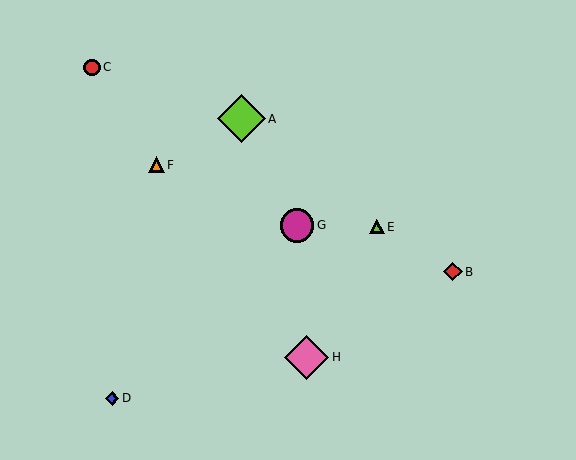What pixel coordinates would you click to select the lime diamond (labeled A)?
Click at (242, 119) to select the lime diamond A.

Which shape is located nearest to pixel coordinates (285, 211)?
The magenta circle (labeled G) at (297, 225) is nearest to that location.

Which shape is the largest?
The lime diamond (labeled A) is the largest.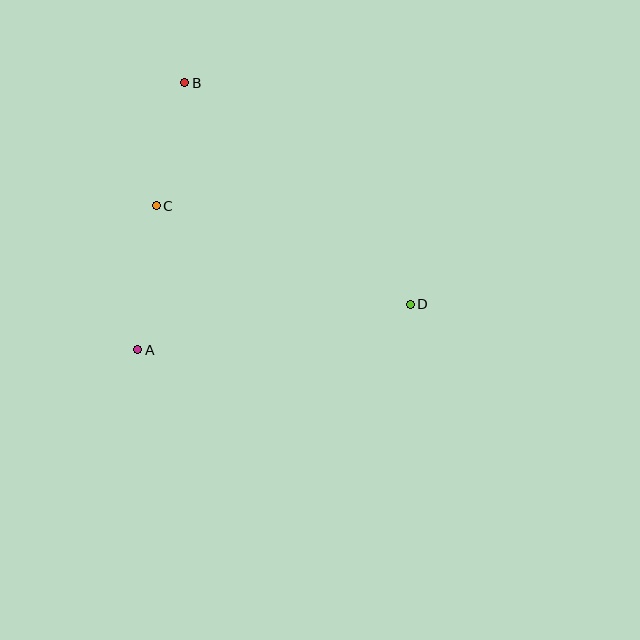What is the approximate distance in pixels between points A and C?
The distance between A and C is approximately 145 pixels.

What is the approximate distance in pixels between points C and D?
The distance between C and D is approximately 272 pixels.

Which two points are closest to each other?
Points B and C are closest to each other.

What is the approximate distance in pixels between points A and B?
The distance between A and B is approximately 271 pixels.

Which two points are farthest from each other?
Points B and D are farthest from each other.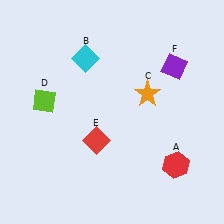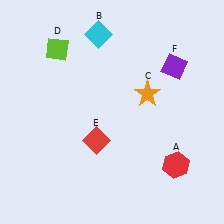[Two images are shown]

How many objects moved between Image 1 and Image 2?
2 objects moved between the two images.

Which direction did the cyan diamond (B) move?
The cyan diamond (B) moved up.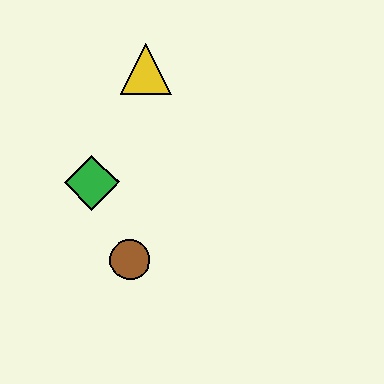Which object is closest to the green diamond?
The brown circle is closest to the green diamond.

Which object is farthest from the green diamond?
The yellow triangle is farthest from the green diamond.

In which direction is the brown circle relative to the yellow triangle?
The brown circle is below the yellow triangle.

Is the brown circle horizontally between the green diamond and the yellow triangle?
Yes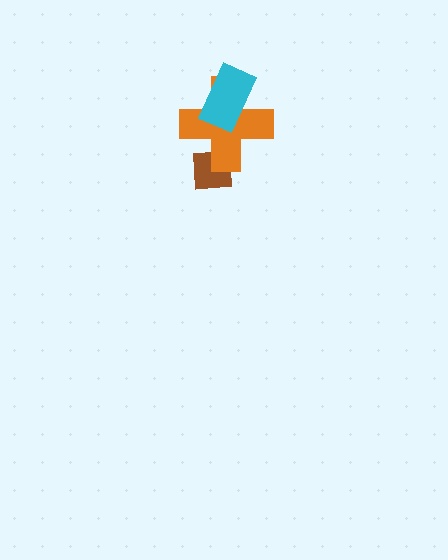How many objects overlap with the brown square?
1 object overlaps with the brown square.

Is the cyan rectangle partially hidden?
No, no other shape covers it.